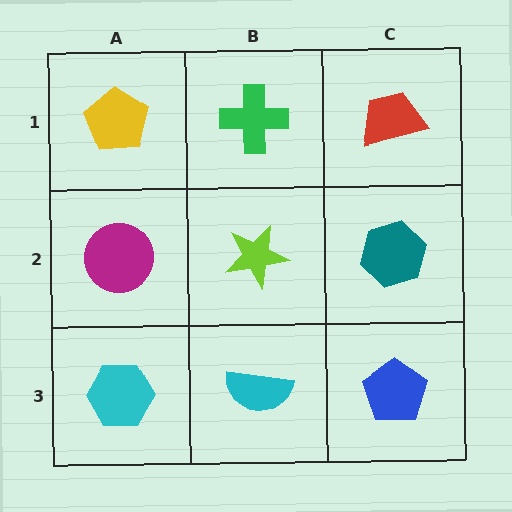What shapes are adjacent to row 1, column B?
A lime star (row 2, column B), a yellow pentagon (row 1, column A), a red trapezoid (row 1, column C).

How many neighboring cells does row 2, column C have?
3.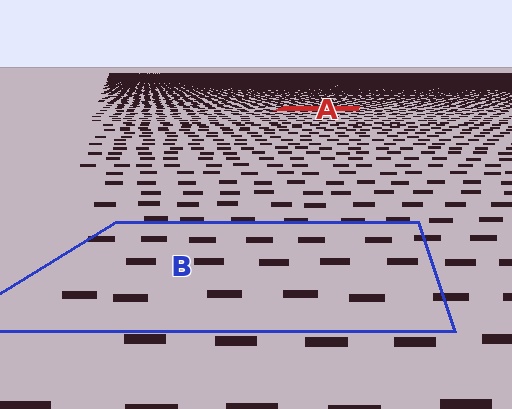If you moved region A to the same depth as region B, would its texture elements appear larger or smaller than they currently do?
They would appear larger. At a closer depth, the same texture elements are projected at a bigger on-screen size.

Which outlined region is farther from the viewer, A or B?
Region A is farther from the viewer — the texture elements inside it appear smaller and more densely packed.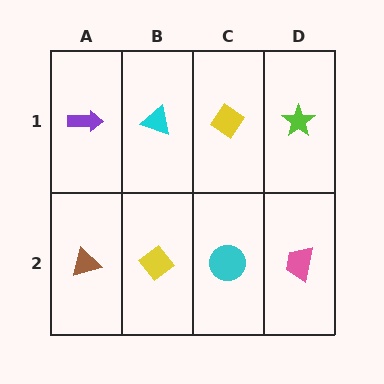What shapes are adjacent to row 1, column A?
A brown triangle (row 2, column A), a cyan triangle (row 1, column B).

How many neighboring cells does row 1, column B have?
3.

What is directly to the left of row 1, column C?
A cyan triangle.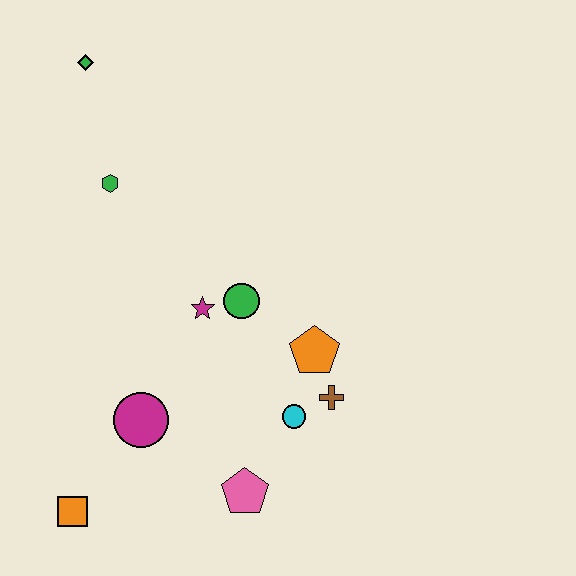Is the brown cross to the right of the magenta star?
Yes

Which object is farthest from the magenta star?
The green diamond is farthest from the magenta star.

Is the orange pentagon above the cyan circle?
Yes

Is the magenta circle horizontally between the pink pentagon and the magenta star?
No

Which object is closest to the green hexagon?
The green diamond is closest to the green hexagon.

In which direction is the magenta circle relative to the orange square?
The magenta circle is above the orange square.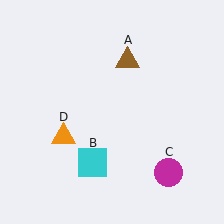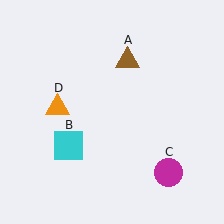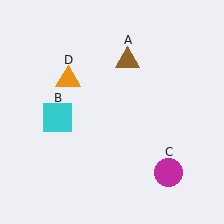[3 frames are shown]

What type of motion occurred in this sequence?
The cyan square (object B), orange triangle (object D) rotated clockwise around the center of the scene.